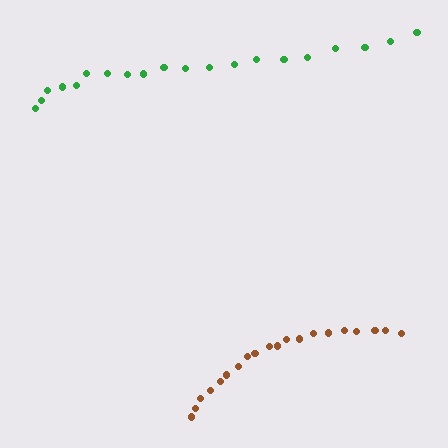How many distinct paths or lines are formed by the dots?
There are 2 distinct paths.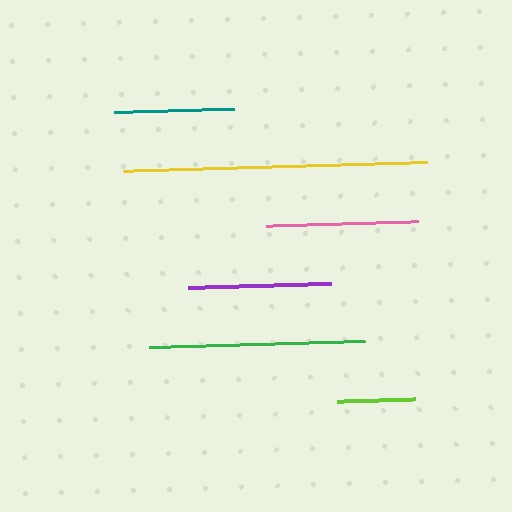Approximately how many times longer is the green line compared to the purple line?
The green line is approximately 1.5 times the length of the purple line.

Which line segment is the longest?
The yellow line is the longest at approximately 304 pixels.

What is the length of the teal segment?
The teal segment is approximately 120 pixels long.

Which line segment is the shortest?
The lime line is the shortest at approximately 78 pixels.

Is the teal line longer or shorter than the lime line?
The teal line is longer than the lime line.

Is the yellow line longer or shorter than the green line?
The yellow line is longer than the green line.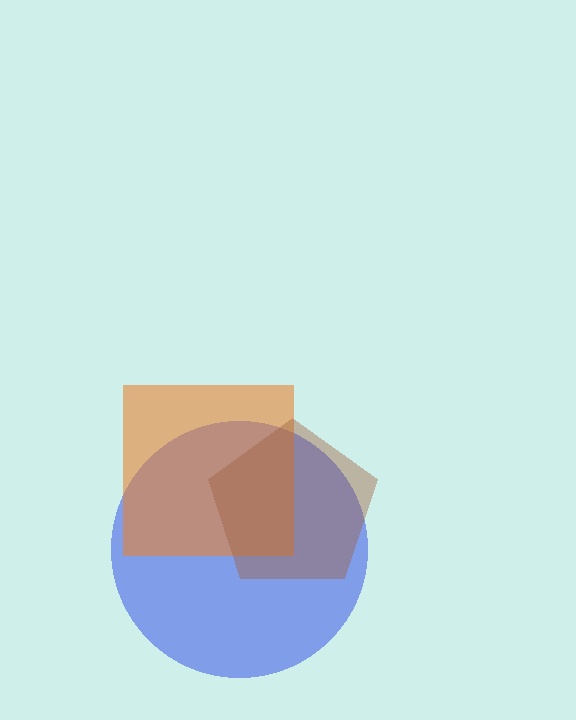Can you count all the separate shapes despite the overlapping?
Yes, there are 3 separate shapes.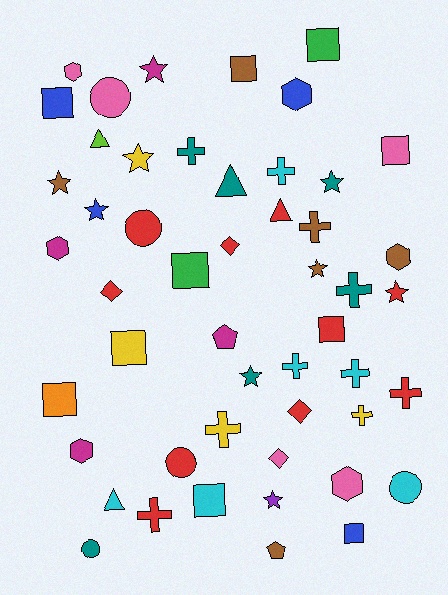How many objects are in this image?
There are 50 objects.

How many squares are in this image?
There are 10 squares.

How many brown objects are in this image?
There are 6 brown objects.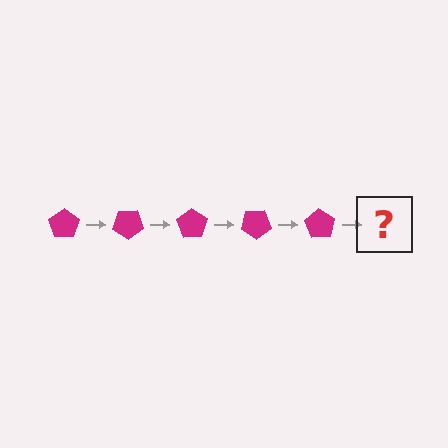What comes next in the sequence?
The next element should be a magenta pentagon rotated 175 degrees.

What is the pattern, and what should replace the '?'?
The pattern is that the pentagon rotates 35 degrees each step. The '?' should be a magenta pentagon rotated 175 degrees.